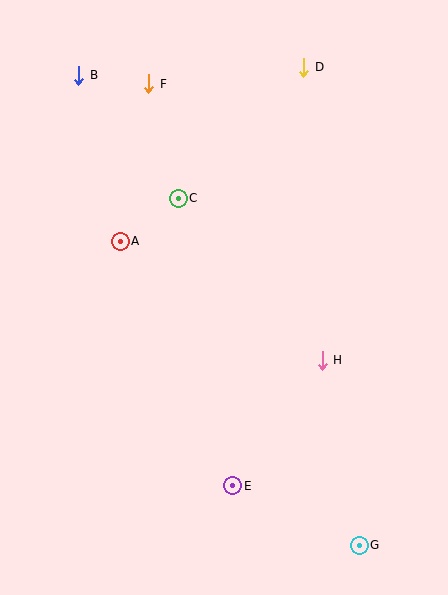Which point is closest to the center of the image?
Point C at (178, 198) is closest to the center.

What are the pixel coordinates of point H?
Point H is at (322, 360).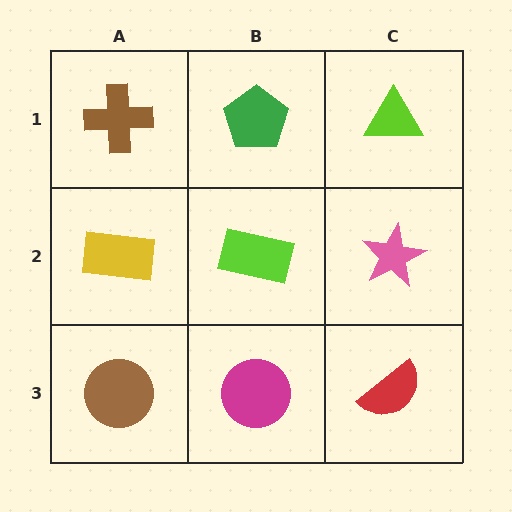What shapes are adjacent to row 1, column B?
A lime rectangle (row 2, column B), a brown cross (row 1, column A), a lime triangle (row 1, column C).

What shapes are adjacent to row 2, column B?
A green pentagon (row 1, column B), a magenta circle (row 3, column B), a yellow rectangle (row 2, column A), a pink star (row 2, column C).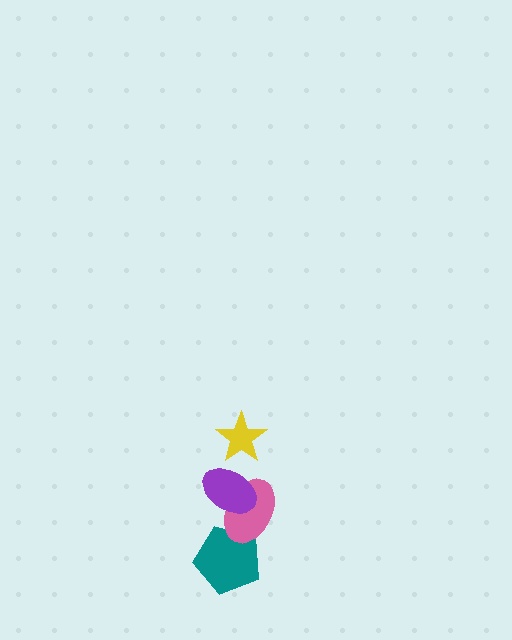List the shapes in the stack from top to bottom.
From top to bottom: the yellow star, the purple ellipse, the pink ellipse, the teal pentagon.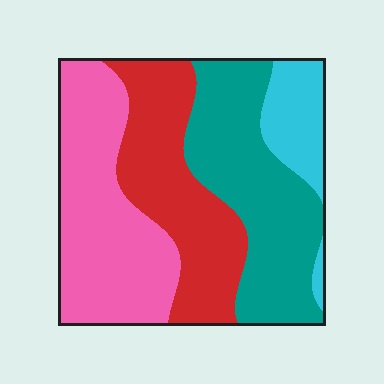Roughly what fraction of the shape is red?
Red takes up about one quarter (1/4) of the shape.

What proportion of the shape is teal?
Teal takes up about one third (1/3) of the shape.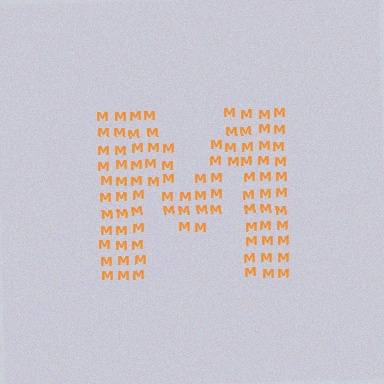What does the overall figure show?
The overall figure shows the letter M.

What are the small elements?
The small elements are letter M's.